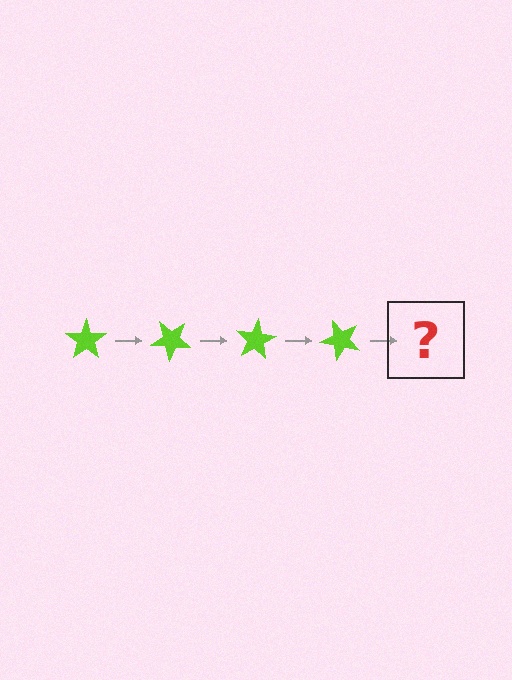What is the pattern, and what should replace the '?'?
The pattern is that the star rotates 40 degrees each step. The '?' should be a lime star rotated 160 degrees.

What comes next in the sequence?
The next element should be a lime star rotated 160 degrees.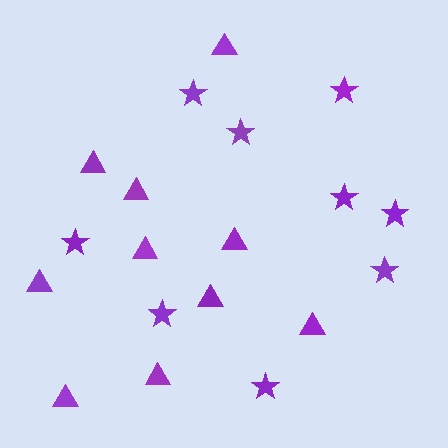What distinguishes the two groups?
There are 2 groups: one group of stars (9) and one group of triangles (10).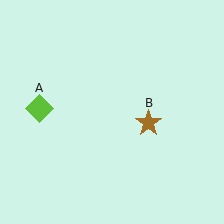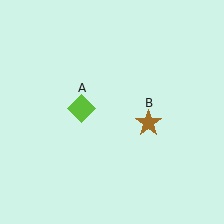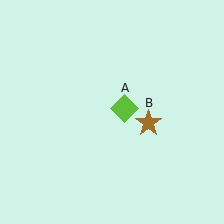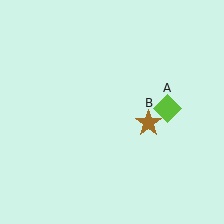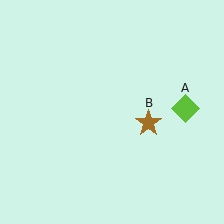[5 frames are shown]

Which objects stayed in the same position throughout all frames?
Brown star (object B) remained stationary.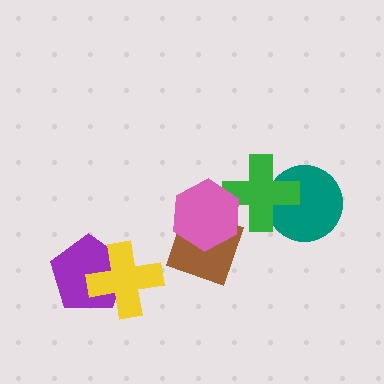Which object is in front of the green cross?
The pink hexagon is in front of the green cross.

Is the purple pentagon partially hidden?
Yes, it is partially covered by another shape.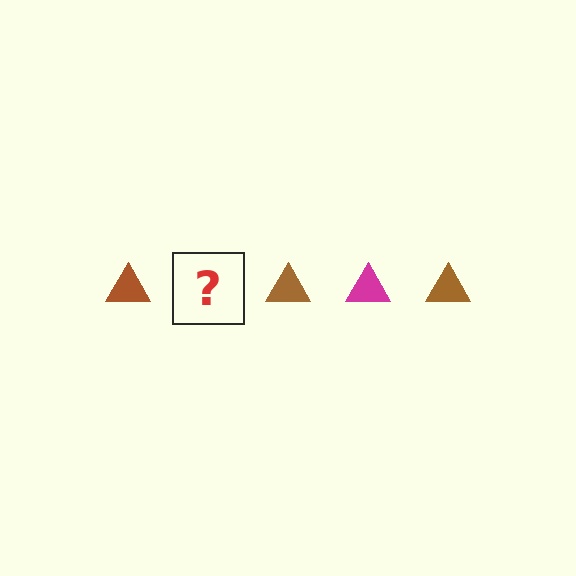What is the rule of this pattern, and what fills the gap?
The rule is that the pattern cycles through brown, magenta triangles. The gap should be filled with a magenta triangle.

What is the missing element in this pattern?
The missing element is a magenta triangle.